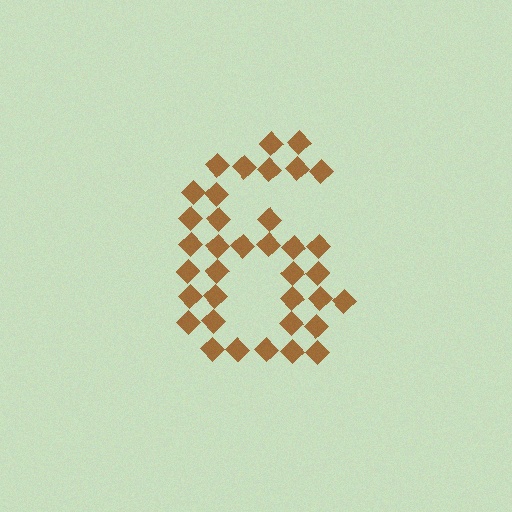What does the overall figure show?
The overall figure shows the digit 6.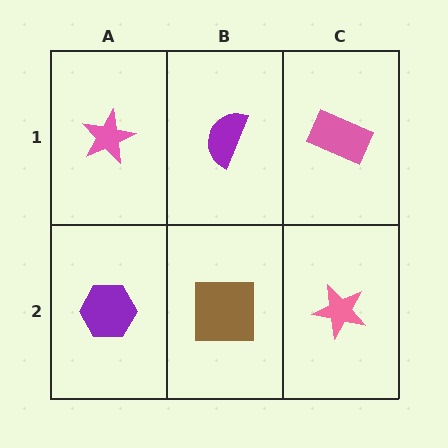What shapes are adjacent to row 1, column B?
A brown square (row 2, column B), a pink star (row 1, column A), a pink rectangle (row 1, column C).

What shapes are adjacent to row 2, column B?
A purple semicircle (row 1, column B), a purple hexagon (row 2, column A), a pink star (row 2, column C).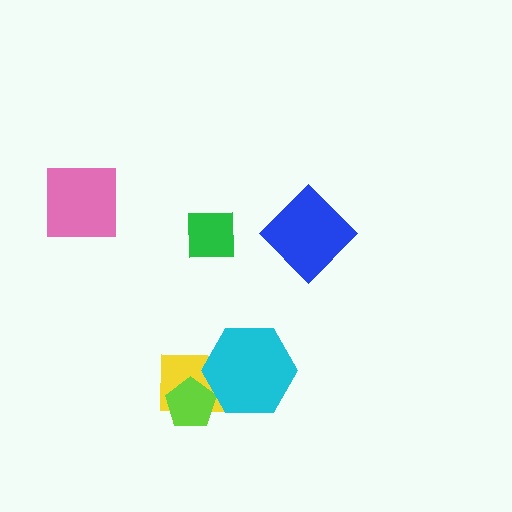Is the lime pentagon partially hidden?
Yes, it is partially covered by another shape.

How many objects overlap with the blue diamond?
0 objects overlap with the blue diamond.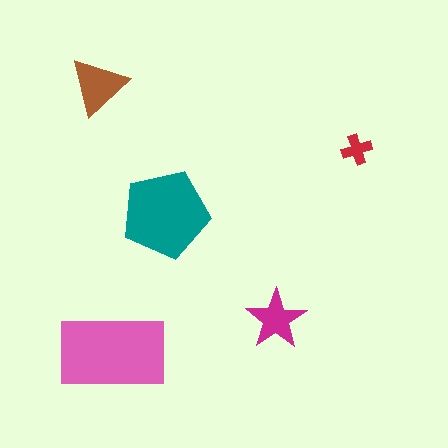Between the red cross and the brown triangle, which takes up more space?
The brown triangle.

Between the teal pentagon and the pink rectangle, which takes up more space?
The pink rectangle.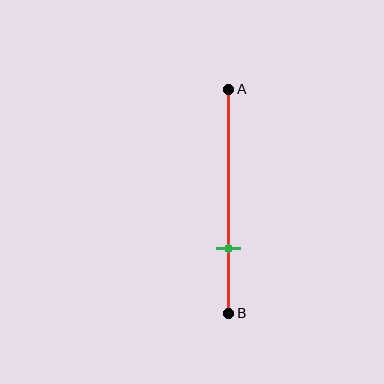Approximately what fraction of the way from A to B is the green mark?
The green mark is approximately 70% of the way from A to B.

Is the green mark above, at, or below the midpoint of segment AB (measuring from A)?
The green mark is below the midpoint of segment AB.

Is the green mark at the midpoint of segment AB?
No, the mark is at about 70% from A, not at the 50% midpoint.